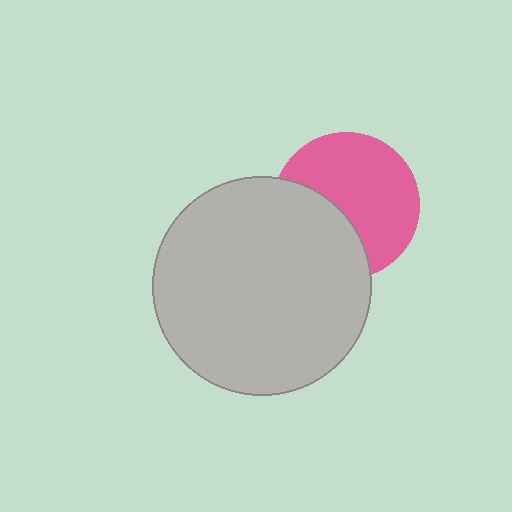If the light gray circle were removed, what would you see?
You would see the complete pink circle.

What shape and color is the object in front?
The object in front is a light gray circle.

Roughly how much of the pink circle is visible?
About half of it is visible (roughly 63%).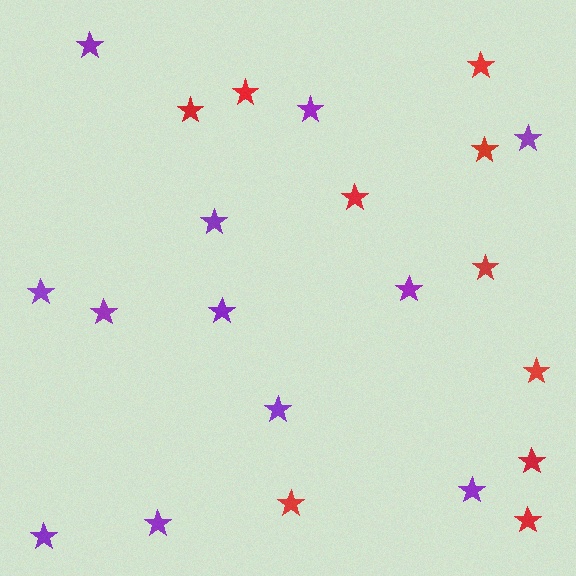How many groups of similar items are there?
There are 2 groups: one group of purple stars (12) and one group of red stars (10).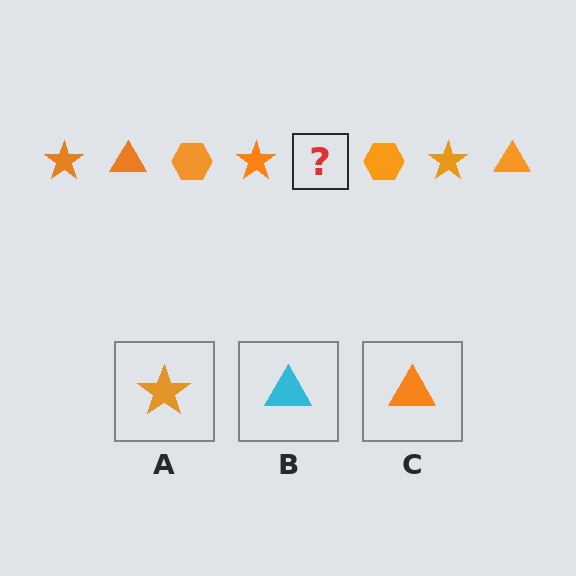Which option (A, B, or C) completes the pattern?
C.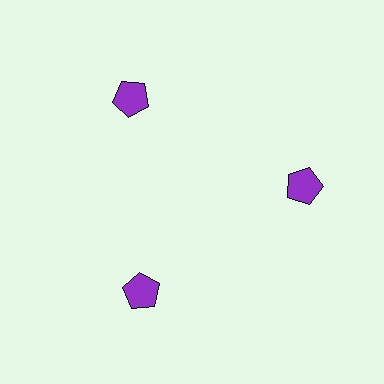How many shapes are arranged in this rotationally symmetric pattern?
There are 3 shapes, arranged in 3 groups of 1.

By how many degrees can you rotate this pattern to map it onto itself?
The pattern maps onto itself every 120 degrees of rotation.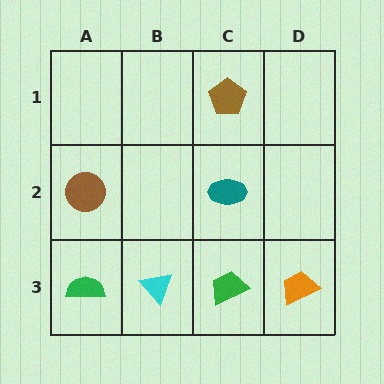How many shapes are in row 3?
4 shapes.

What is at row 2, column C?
A teal ellipse.